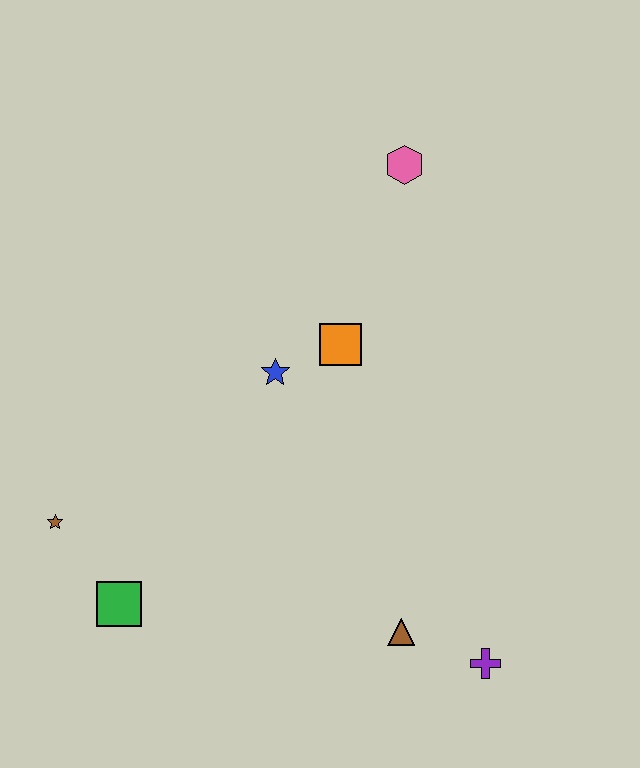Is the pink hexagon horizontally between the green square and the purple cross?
Yes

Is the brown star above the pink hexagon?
No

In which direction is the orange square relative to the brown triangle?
The orange square is above the brown triangle.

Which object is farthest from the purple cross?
The pink hexagon is farthest from the purple cross.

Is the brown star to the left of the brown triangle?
Yes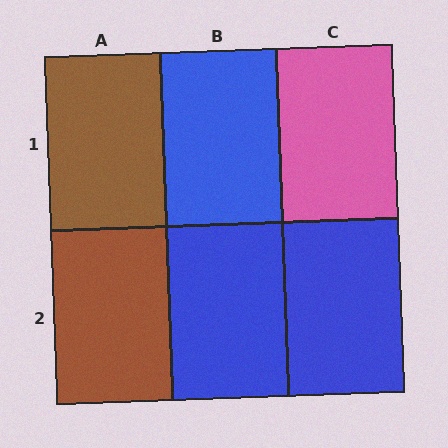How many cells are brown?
2 cells are brown.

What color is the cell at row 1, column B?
Blue.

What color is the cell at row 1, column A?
Brown.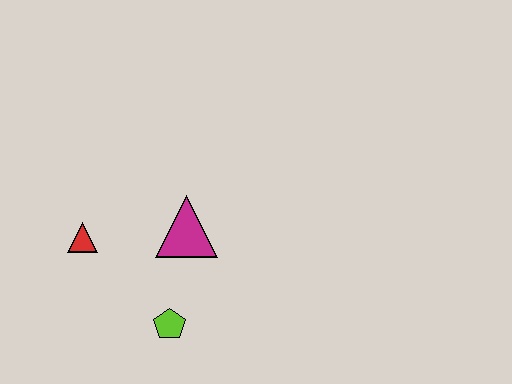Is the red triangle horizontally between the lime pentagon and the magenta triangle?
No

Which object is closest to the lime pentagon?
The magenta triangle is closest to the lime pentagon.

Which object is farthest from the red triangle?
The lime pentagon is farthest from the red triangle.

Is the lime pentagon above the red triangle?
No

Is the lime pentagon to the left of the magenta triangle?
Yes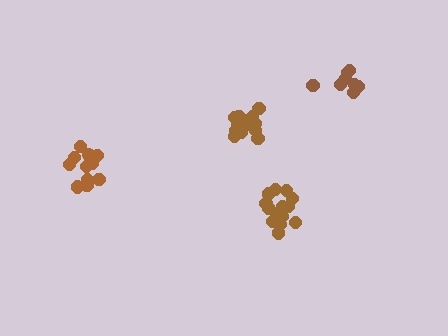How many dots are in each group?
Group 1: 14 dots, Group 2: 12 dots, Group 3: 11 dots, Group 4: 8 dots (45 total).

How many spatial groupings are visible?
There are 4 spatial groupings.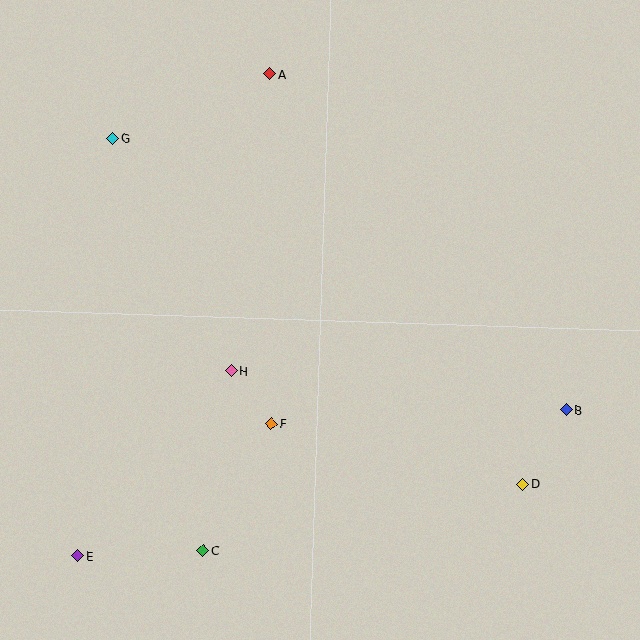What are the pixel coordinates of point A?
Point A is at (270, 74).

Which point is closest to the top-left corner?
Point G is closest to the top-left corner.